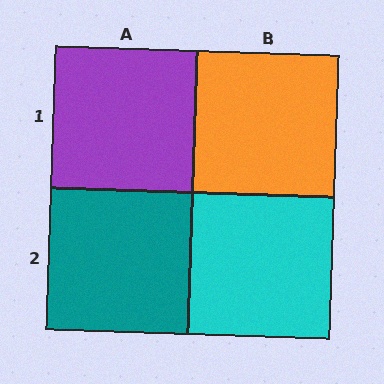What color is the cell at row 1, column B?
Orange.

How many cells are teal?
1 cell is teal.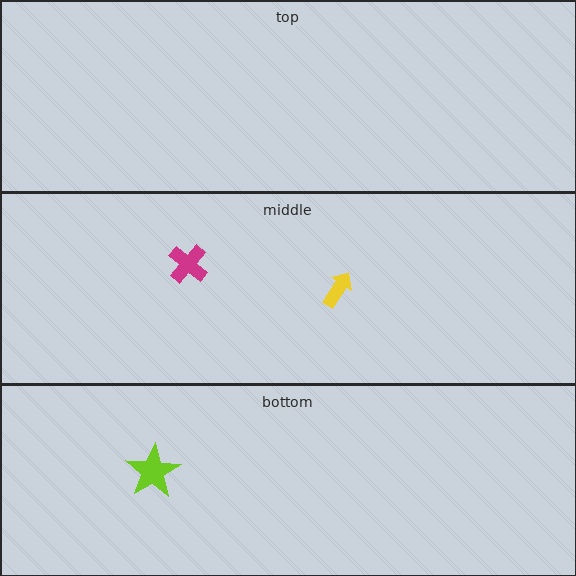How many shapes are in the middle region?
2.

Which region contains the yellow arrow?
The middle region.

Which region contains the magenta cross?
The middle region.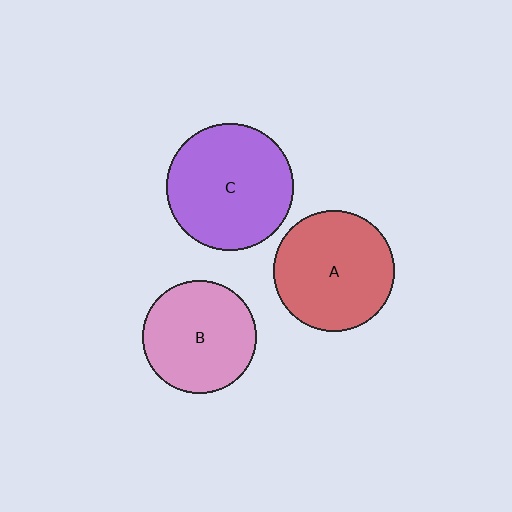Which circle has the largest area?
Circle C (purple).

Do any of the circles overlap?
No, none of the circles overlap.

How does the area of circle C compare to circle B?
Approximately 1.2 times.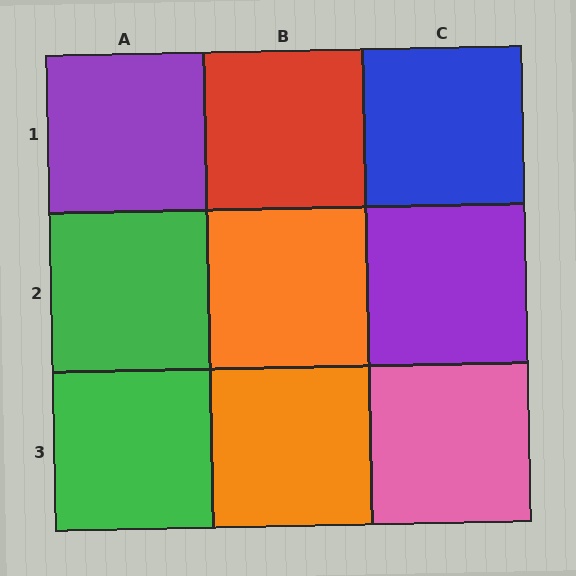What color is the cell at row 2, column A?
Green.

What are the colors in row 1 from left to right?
Purple, red, blue.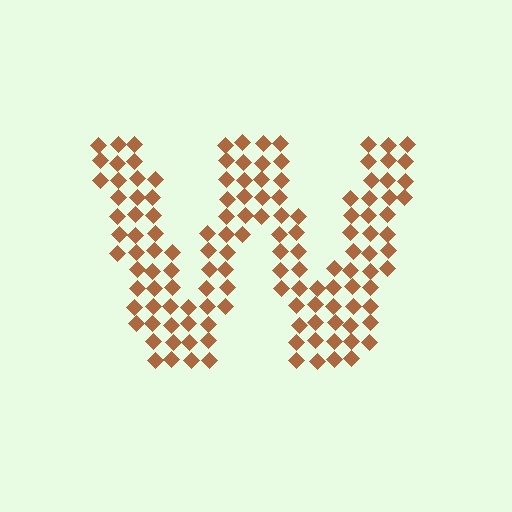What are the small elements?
The small elements are diamonds.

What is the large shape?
The large shape is the letter W.